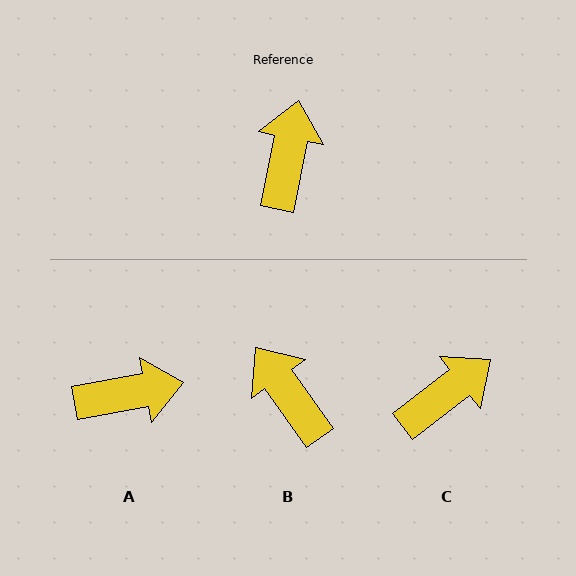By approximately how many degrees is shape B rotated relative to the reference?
Approximately 47 degrees counter-clockwise.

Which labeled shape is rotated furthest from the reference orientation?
A, about 68 degrees away.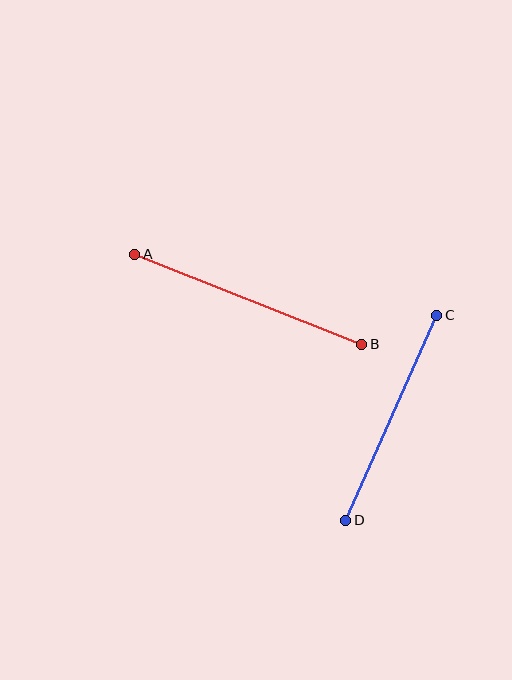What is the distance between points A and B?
The distance is approximately 244 pixels.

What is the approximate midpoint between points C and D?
The midpoint is at approximately (391, 418) pixels.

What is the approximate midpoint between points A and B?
The midpoint is at approximately (248, 299) pixels.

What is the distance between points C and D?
The distance is approximately 225 pixels.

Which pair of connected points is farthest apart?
Points A and B are farthest apart.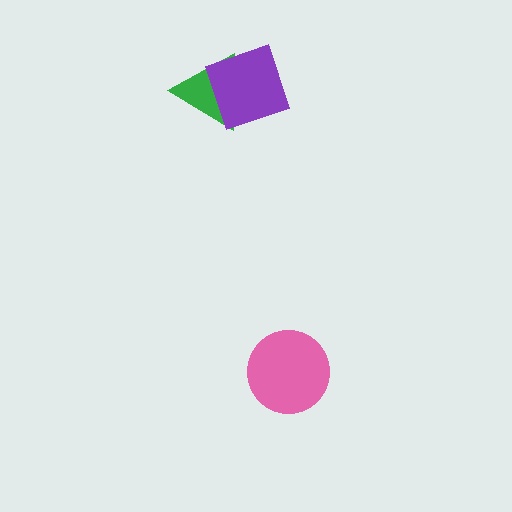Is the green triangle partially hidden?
Yes, it is partially covered by another shape.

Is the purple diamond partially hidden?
No, no other shape covers it.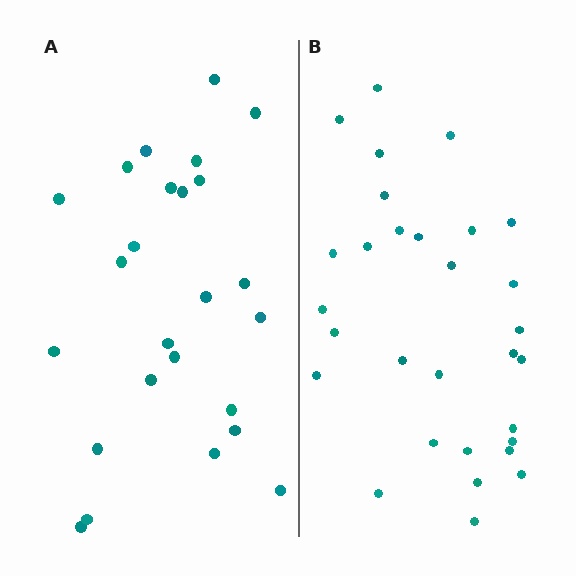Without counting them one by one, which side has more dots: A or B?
Region B (the right region) has more dots.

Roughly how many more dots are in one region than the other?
Region B has about 5 more dots than region A.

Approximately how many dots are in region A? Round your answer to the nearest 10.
About 20 dots. (The exact count is 25, which rounds to 20.)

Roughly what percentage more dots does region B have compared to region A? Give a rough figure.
About 20% more.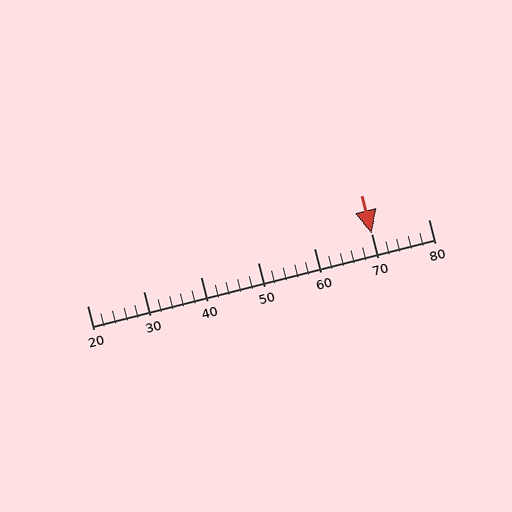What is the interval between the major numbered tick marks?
The major tick marks are spaced 10 units apart.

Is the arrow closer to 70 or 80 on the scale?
The arrow is closer to 70.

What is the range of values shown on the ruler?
The ruler shows values from 20 to 80.